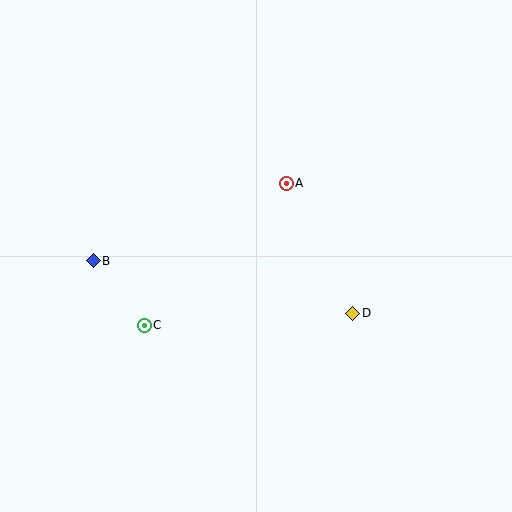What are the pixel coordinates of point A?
Point A is at (286, 183).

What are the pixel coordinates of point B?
Point B is at (93, 261).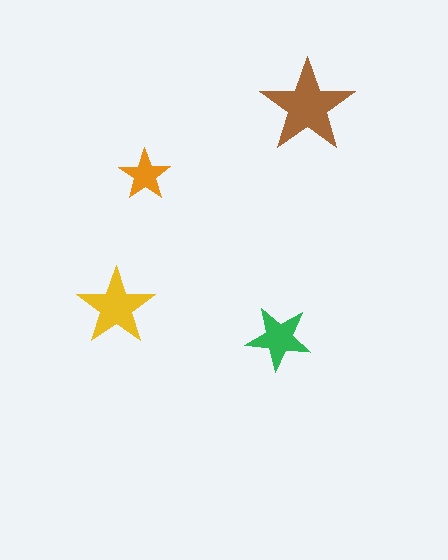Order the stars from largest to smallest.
the brown one, the yellow one, the green one, the orange one.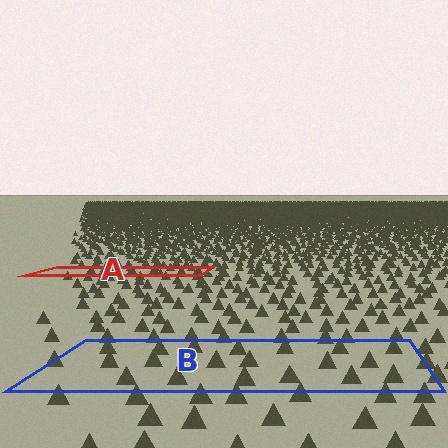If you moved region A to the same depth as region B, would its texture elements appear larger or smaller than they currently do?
They would appear larger. At a closer depth, the same texture elements are projected at a bigger on-screen size.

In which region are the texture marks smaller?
The texture marks are smaller in region A, because it is farther away.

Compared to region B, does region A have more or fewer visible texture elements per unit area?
Region A has more texture elements per unit area — they are packed more densely because it is farther away.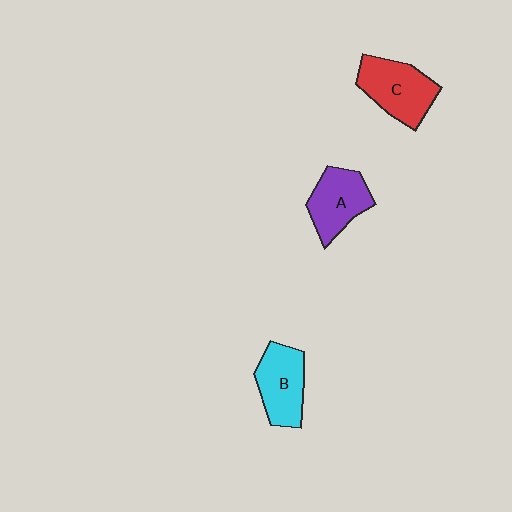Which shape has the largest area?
Shape C (red).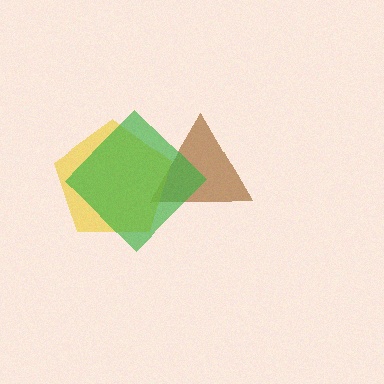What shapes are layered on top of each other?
The layered shapes are: a brown triangle, a yellow pentagon, a green diamond.